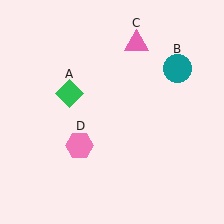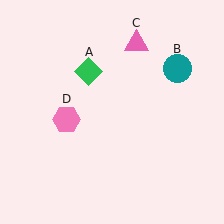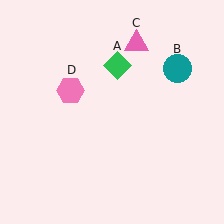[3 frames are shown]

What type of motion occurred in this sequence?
The green diamond (object A), pink hexagon (object D) rotated clockwise around the center of the scene.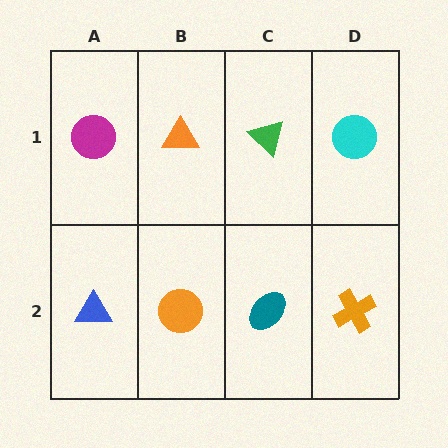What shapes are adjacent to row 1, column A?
A blue triangle (row 2, column A), an orange triangle (row 1, column B).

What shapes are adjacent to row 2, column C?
A green triangle (row 1, column C), an orange circle (row 2, column B), an orange cross (row 2, column D).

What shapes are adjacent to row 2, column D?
A cyan circle (row 1, column D), a teal ellipse (row 2, column C).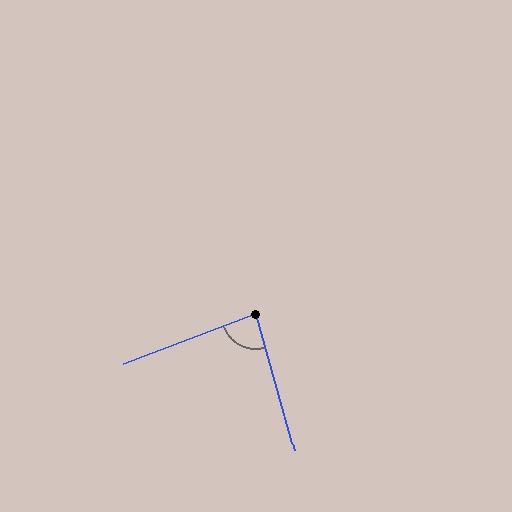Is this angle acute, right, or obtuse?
It is approximately a right angle.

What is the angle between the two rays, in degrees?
Approximately 85 degrees.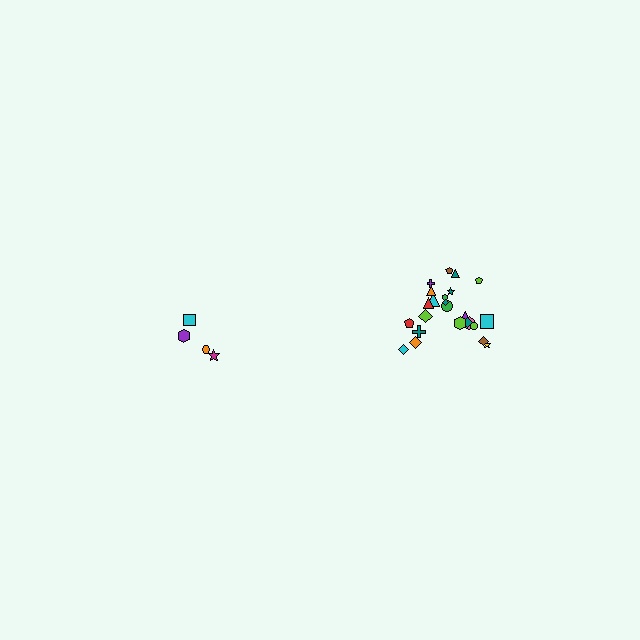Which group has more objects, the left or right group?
The right group.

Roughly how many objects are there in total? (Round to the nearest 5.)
Roughly 30 objects in total.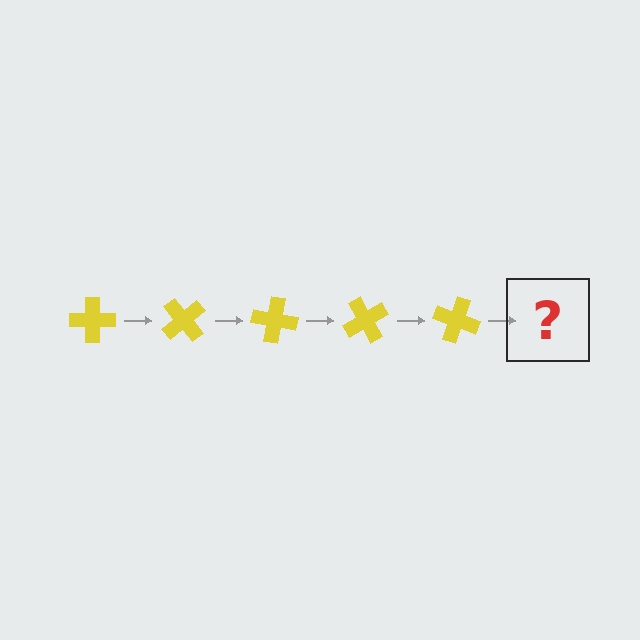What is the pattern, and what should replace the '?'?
The pattern is that the cross rotates 50 degrees each step. The '?' should be a yellow cross rotated 250 degrees.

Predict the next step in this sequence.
The next step is a yellow cross rotated 250 degrees.